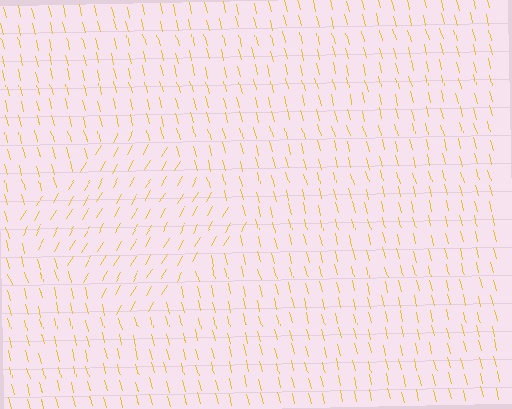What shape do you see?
I see a diamond.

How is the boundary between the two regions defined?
The boundary is defined purely by a change in line orientation (approximately 45 degrees difference). All lines are the same color and thickness.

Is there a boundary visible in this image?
Yes, there is a texture boundary formed by a change in line orientation.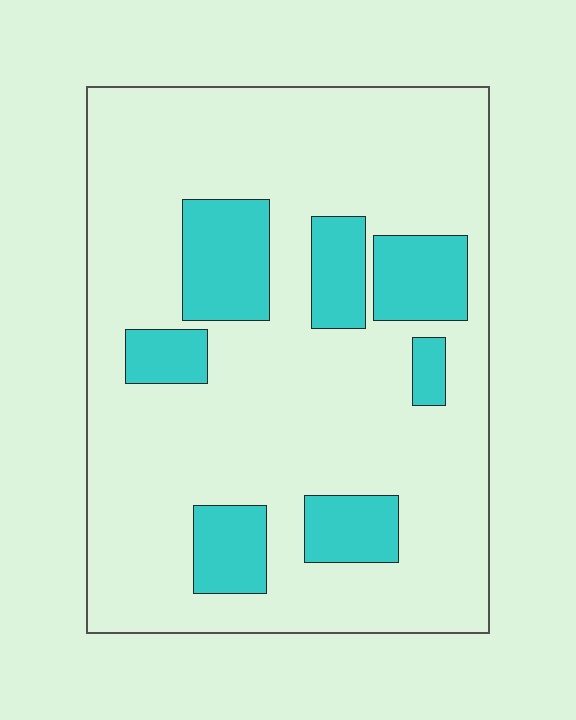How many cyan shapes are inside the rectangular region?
7.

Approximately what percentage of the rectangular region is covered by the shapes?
Approximately 20%.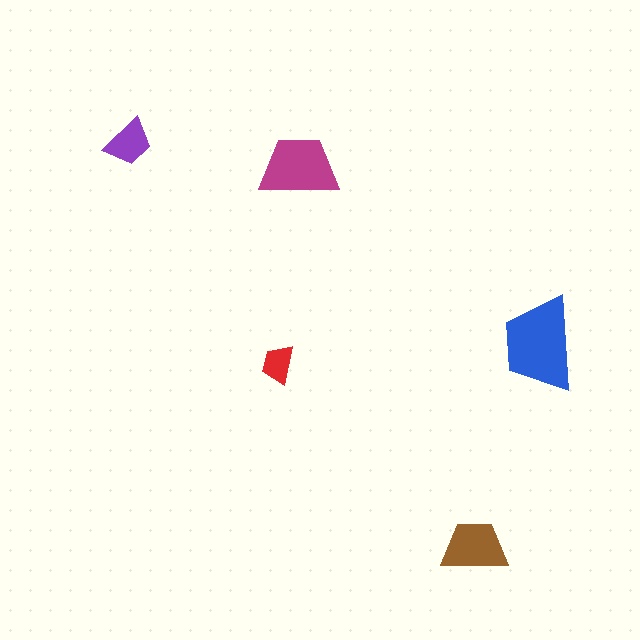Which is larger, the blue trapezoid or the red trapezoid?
The blue one.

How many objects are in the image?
There are 5 objects in the image.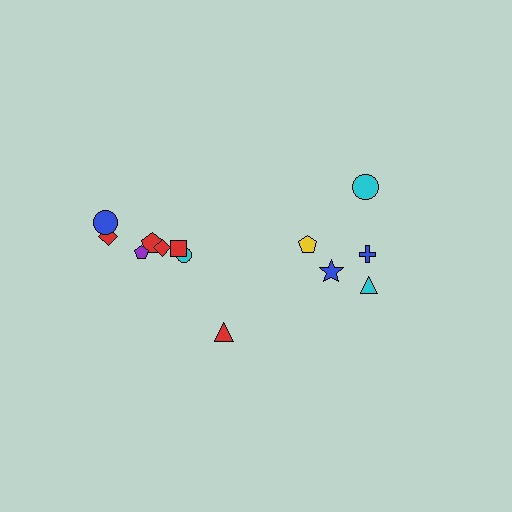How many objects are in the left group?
There are 8 objects.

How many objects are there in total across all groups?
There are 13 objects.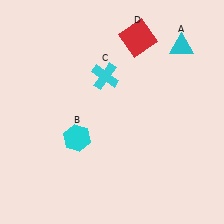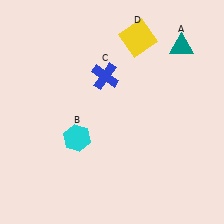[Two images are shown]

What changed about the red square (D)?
In Image 1, D is red. In Image 2, it changed to yellow.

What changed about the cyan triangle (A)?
In Image 1, A is cyan. In Image 2, it changed to teal.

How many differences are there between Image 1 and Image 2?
There are 3 differences between the two images.